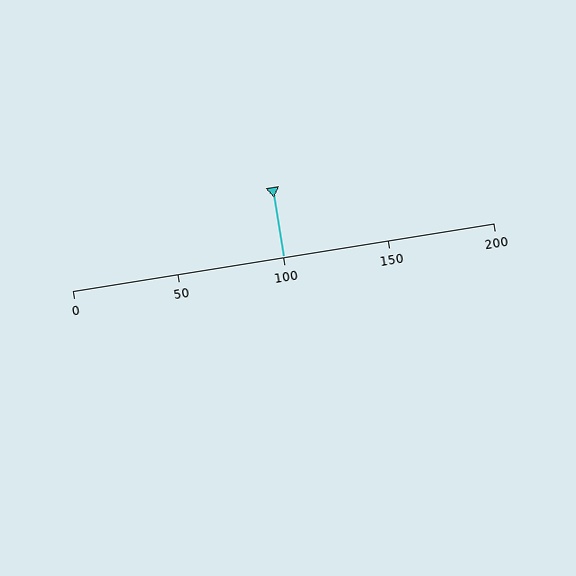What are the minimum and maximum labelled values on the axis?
The axis runs from 0 to 200.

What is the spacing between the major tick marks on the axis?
The major ticks are spaced 50 apart.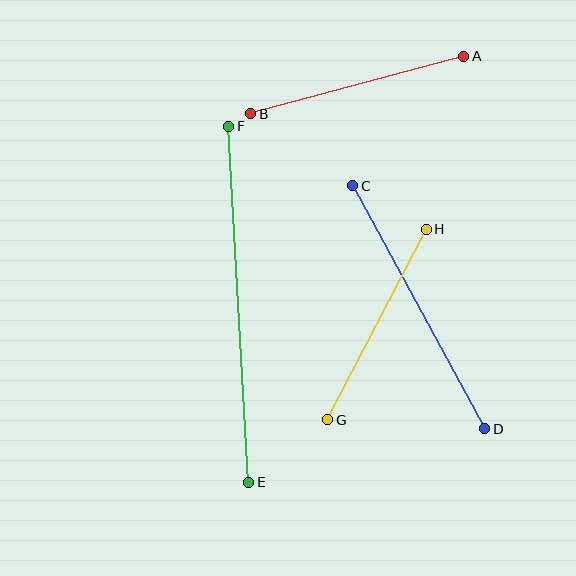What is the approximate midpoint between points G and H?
The midpoint is at approximately (377, 325) pixels.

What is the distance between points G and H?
The distance is approximately 214 pixels.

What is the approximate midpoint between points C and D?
The midpoint is at approximately (419, 307) pixels.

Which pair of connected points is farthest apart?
Points E and F are farthest apart.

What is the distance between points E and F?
The distance is approximately 357 pixels.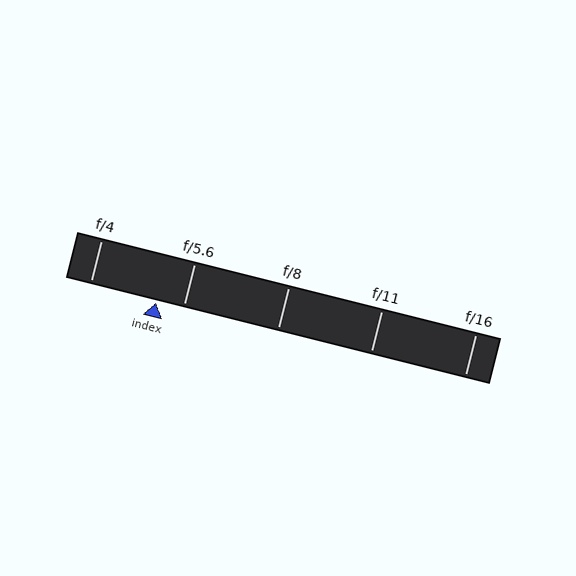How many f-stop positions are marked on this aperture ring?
There are 5 f-stop positions marked.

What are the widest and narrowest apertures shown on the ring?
The widest aperture shown is f/4 and the narrowest is f/16.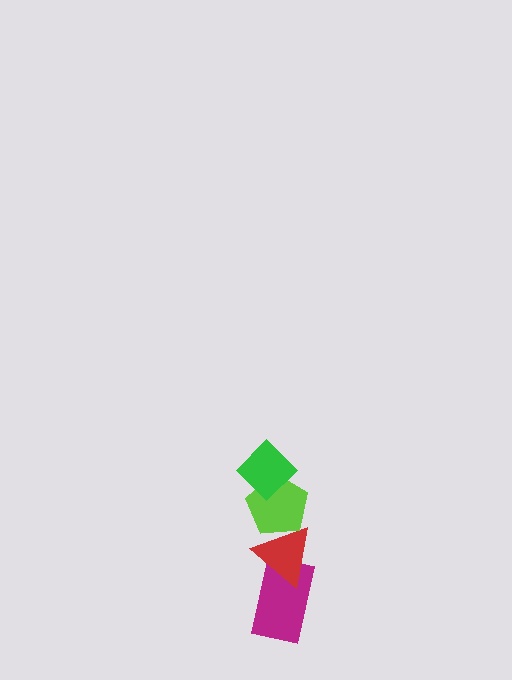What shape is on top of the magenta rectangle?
The red triangle is on top of the magenta rectangle.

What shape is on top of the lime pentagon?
The green diamond is on top of the lime pentagon.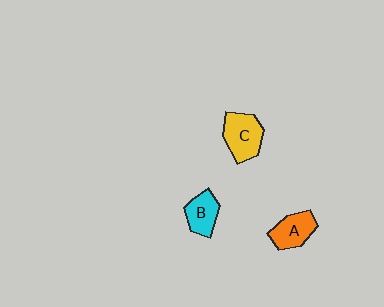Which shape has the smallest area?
Shape B (cyan).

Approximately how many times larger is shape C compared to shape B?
Approximately 1.4 times.